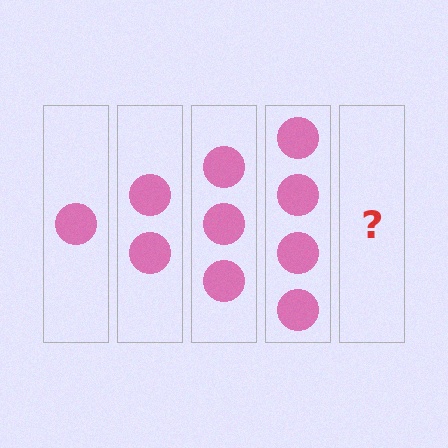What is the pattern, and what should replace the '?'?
The pattern is that each step adds one more circle. The '?' should be 5 circles.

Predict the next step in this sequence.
The next step is 5 circles.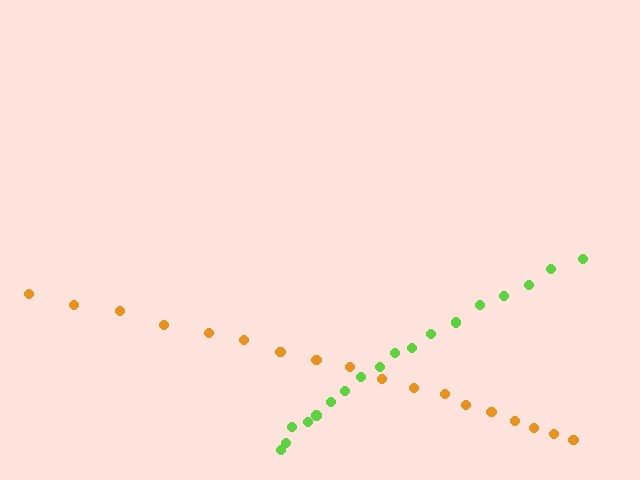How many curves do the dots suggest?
There are 2 distinct paths.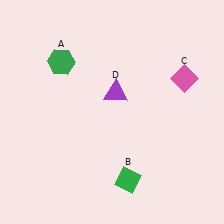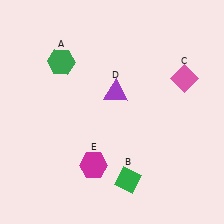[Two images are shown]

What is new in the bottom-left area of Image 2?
A magenta hexagon (E) was added in the bottom-left area of Image 2.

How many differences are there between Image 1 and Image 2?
There is 1 difference between the two images.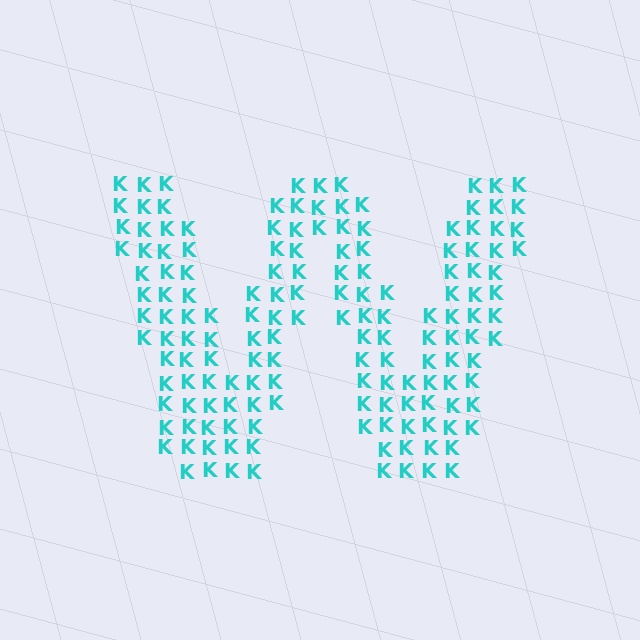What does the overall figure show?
The overall figure shows the letter W.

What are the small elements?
The small elements are letter K's.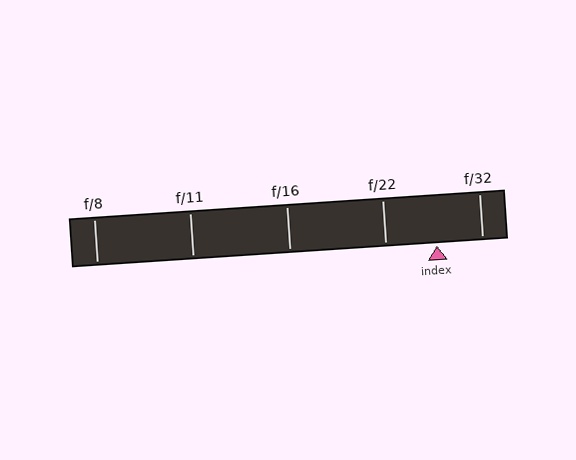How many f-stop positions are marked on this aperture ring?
There are 5 f-stop positions marked.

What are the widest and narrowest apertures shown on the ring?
The widest aperture shown is f/8 and the narrowest is f/32.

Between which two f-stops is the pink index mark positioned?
The index mark is between f/22 and f/32.